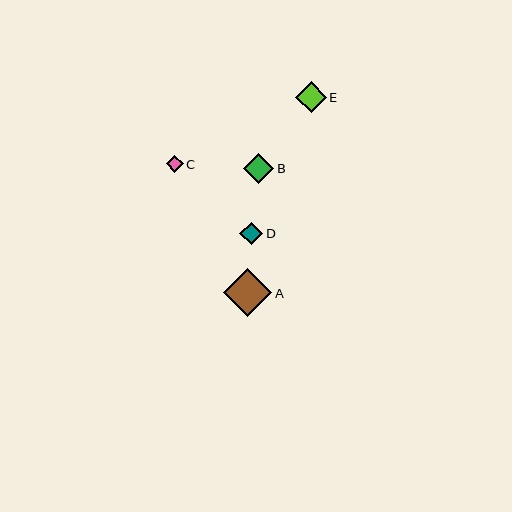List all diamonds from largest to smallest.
From largest to smallest: A, E, B, D, C.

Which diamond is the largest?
Diamond A is the largest with a size of approximately 48 pixels.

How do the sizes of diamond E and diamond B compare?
Diamond E and diamond B are approximately the same size.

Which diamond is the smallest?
Diamond C is the smallest with a size of approximately 17 pixels.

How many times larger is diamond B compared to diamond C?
Diamond B is approximately 1.8 times the size of diamond C.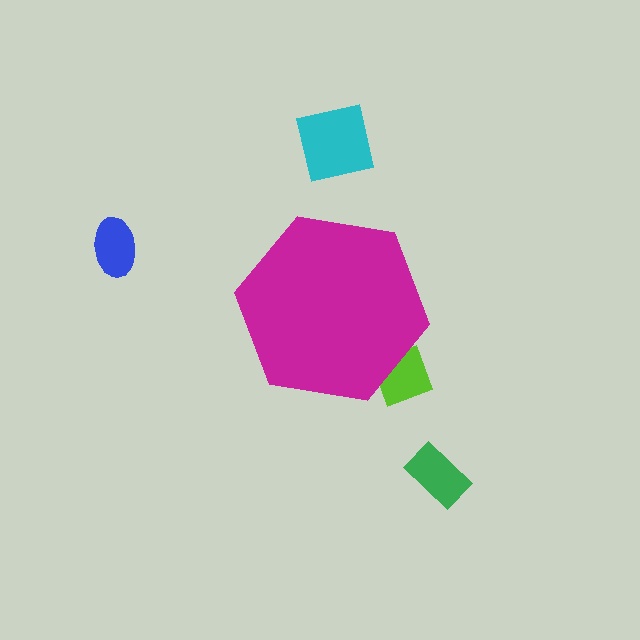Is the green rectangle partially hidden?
No, the green rectangle is fully visible.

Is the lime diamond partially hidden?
Yes, the lime diamond is partially hidden behind the magenta hexagon.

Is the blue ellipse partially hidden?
No, the blue ellipse is fully visible.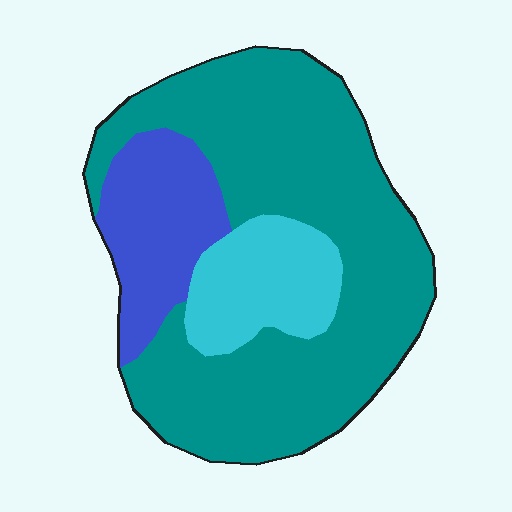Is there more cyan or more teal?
Teal.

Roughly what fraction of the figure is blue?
Blue covers roughly 20% of the figure.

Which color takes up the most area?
Teal, at roughly 65%.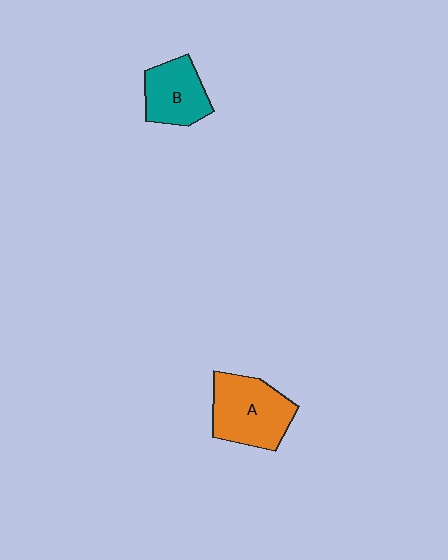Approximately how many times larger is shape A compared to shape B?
Approximately 1.4 times.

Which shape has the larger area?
Shape A (orange).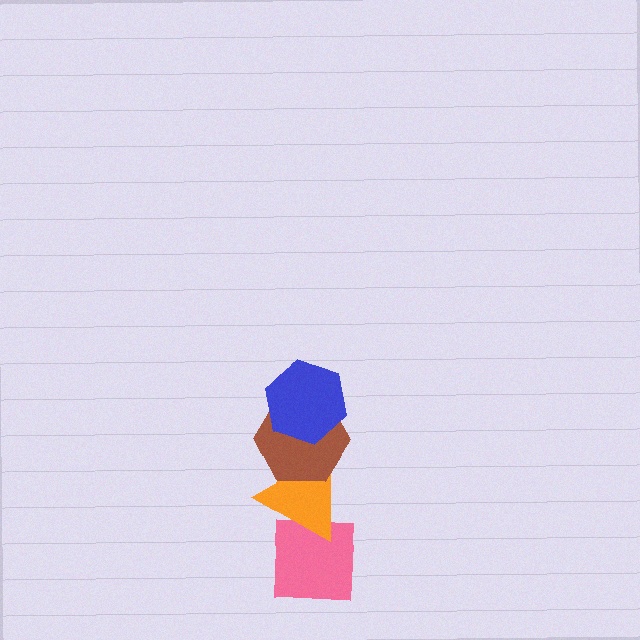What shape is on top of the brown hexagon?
The blue hexagon is on top of the brown hexagon.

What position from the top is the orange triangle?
The orange triangle is 3rd from the top.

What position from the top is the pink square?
The pink square is 4th from the top.